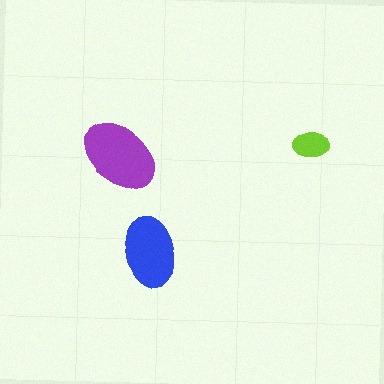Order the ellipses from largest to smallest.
the purple one, the blue one, the lime one.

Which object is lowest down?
The blue ellipse is bottommost.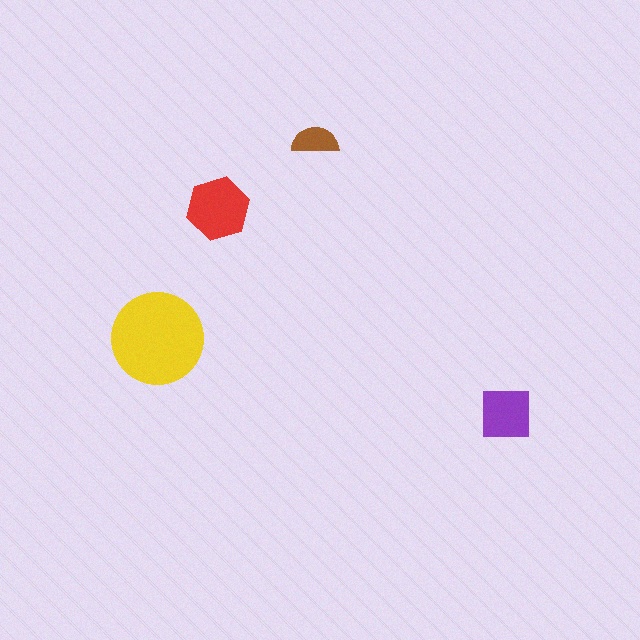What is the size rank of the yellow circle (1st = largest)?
1st.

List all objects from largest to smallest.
The yellow circle, the red hexagon, the purple square, the brown semicircle.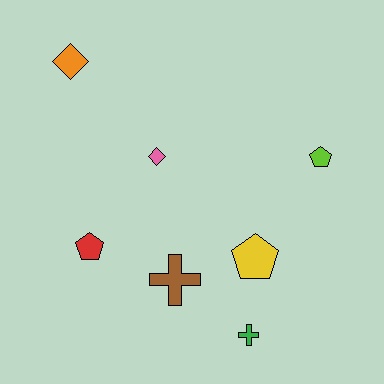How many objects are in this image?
There are 7 objects.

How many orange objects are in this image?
There is 1 orange object.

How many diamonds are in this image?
There are 2 diamonds.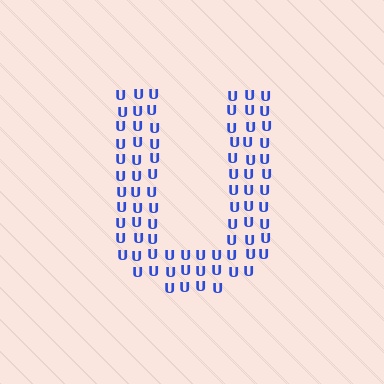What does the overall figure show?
The overall figure shows the letter U.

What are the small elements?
The small elements are letter U's.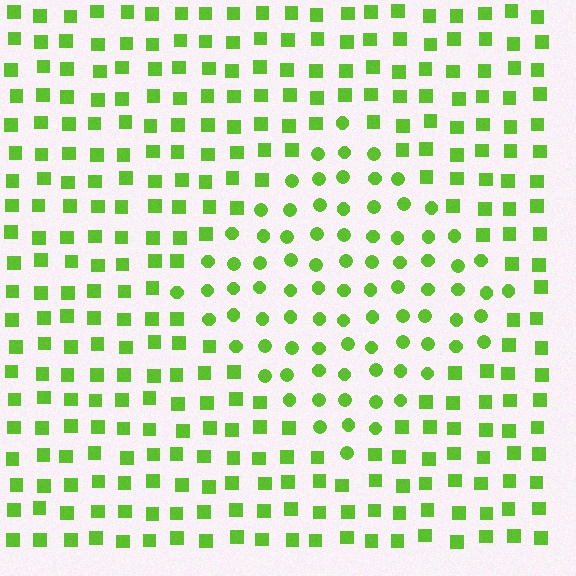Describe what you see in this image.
The image is filled with small lime elements arranged in a uniform grid. A diamond-shaped region contains circles, while the surrounding area contains squares. The boundary is defined purely by the change in element shape.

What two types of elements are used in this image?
The image uses circles inside the diamond region and squares outside it.